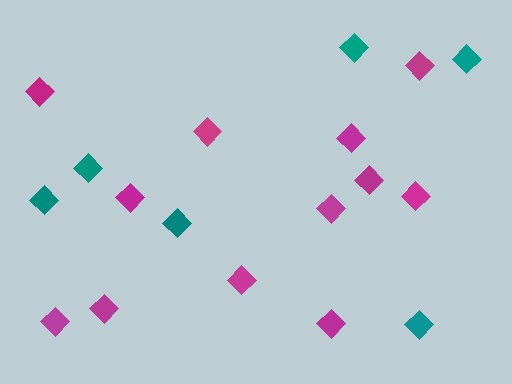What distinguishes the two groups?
There are 2 groups: one group of magenta diamonds (12) and one group of teal diamonds (6).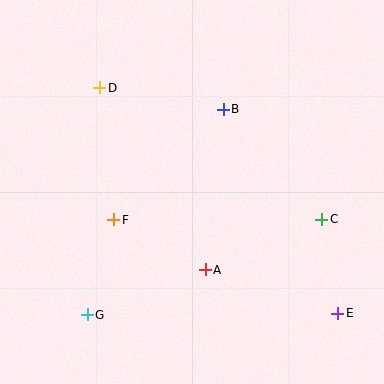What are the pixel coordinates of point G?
Point G is at (87, 315).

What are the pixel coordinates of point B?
Point B is at (223, 109).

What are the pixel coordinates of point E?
Point E is at (338, 313).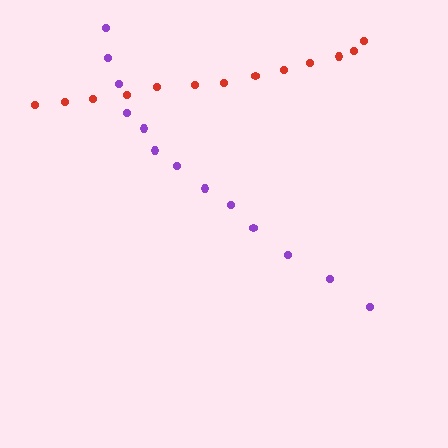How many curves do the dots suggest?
There are 2 distinct paths.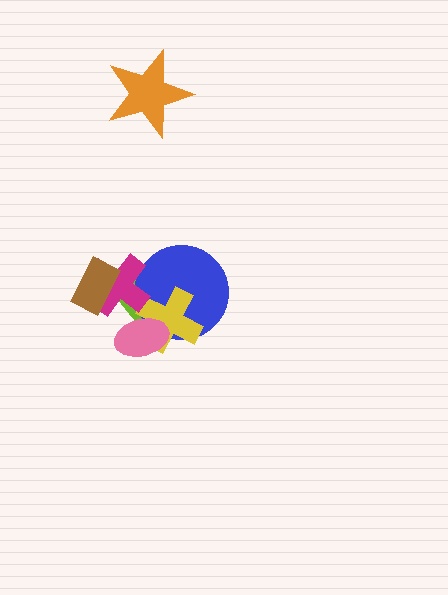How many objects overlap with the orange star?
0 objects overlap with the orange star.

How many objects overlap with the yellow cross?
3 objects overlap with the yellow cross.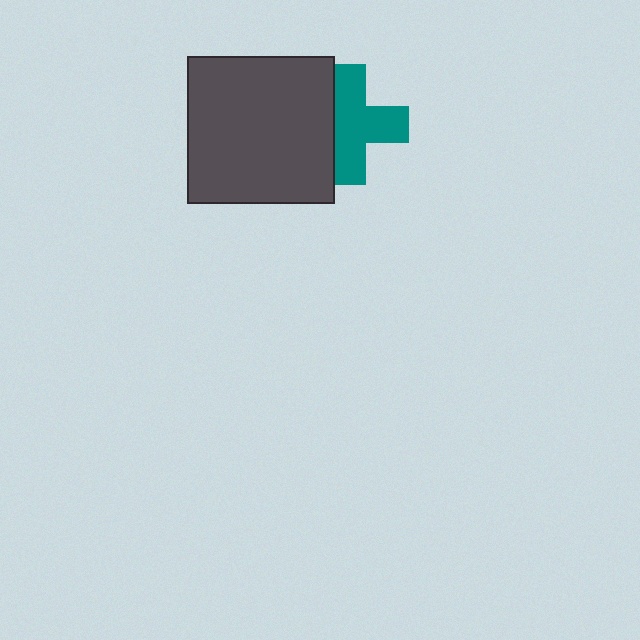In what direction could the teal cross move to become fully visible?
The teal cross could move right. That would shift it out from behind the dark gray rectangle entirely.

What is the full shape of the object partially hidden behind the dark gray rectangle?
The partially hidden object is a teal cross.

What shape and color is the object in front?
The object in front is a dark gray rectangle.